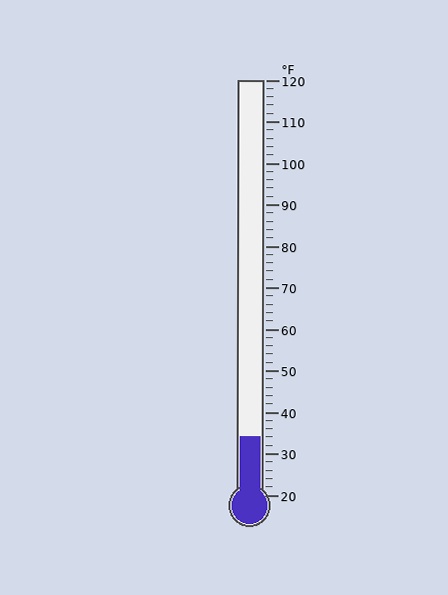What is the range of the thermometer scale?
The thermometer scale ranges from 20°F to 120°F.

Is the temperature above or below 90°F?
The temperature is below 90°F.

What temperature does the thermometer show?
The thermometer shows approximately 34°F.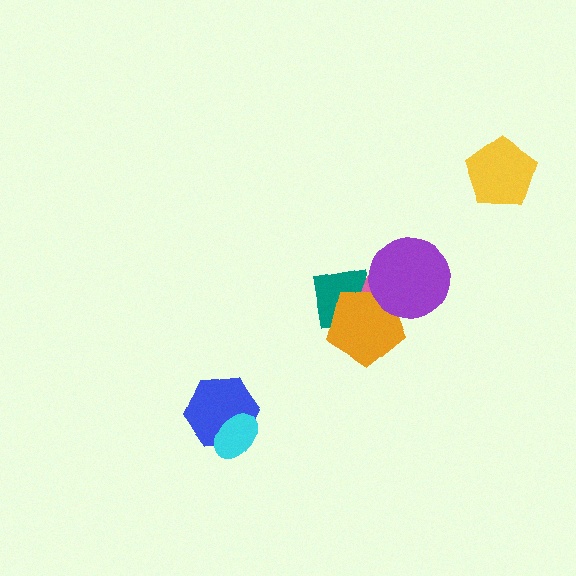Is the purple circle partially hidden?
No, no other shape covers it.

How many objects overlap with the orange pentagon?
3 objects overlap with the orange pentagon.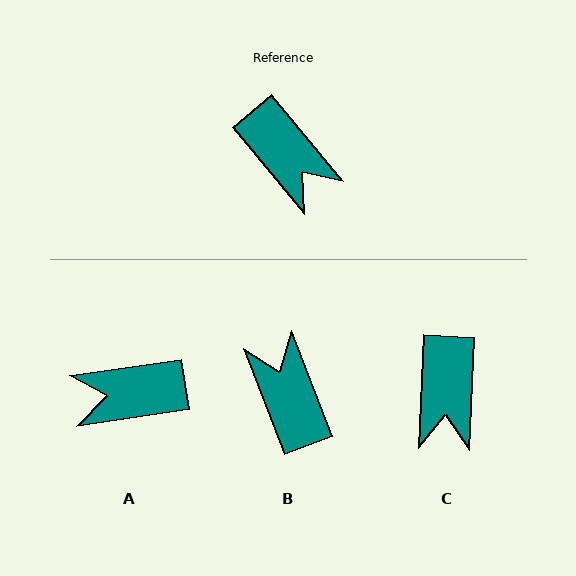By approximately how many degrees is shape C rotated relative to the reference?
Approximately 43 degrees clockwise.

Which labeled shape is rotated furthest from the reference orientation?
B, about 161 degrees away.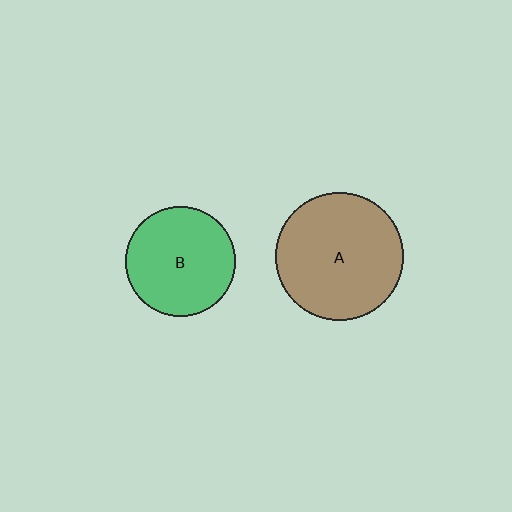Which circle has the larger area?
Circle A (brown).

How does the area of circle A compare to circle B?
Approximately 1.4 times.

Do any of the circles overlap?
No, none of the circles overlap.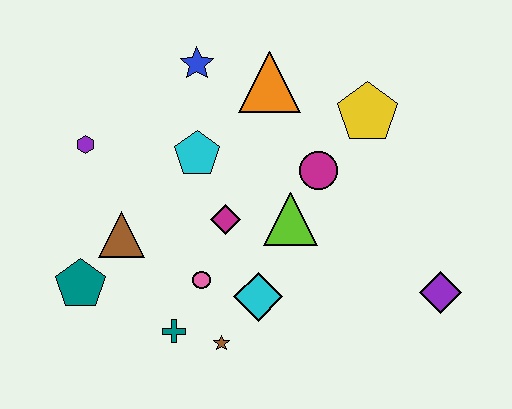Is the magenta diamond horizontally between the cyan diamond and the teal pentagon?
Yes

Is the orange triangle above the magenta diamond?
Yes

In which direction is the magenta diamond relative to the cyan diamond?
The magenta diamond is above the cyan diamond.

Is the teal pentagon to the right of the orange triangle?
No